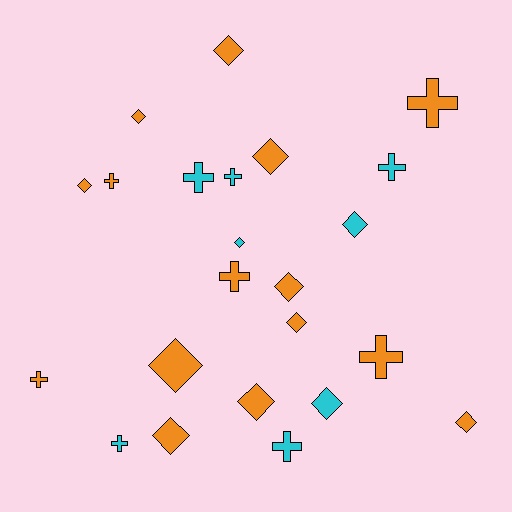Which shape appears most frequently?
Diamond, with 13 objects.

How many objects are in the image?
There are 23 objects.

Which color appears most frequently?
Orange, with 15 objects.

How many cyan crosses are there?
There are 5 cyan crosses.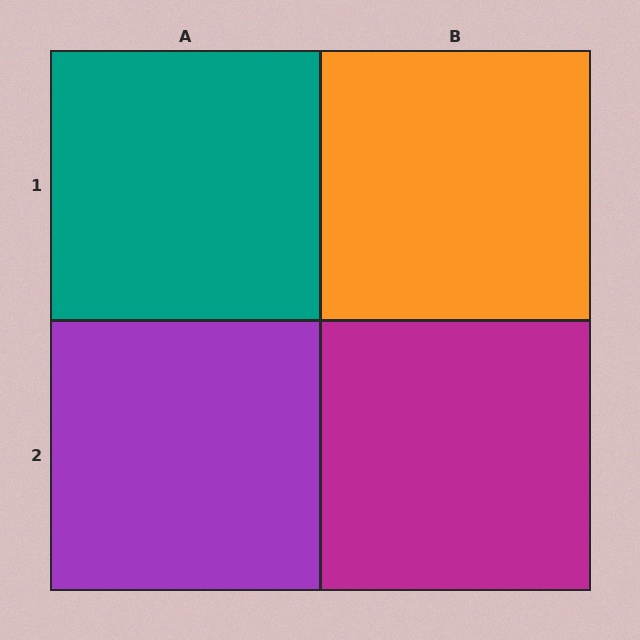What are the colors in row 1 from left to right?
Teal, orange.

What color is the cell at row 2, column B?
Magenta.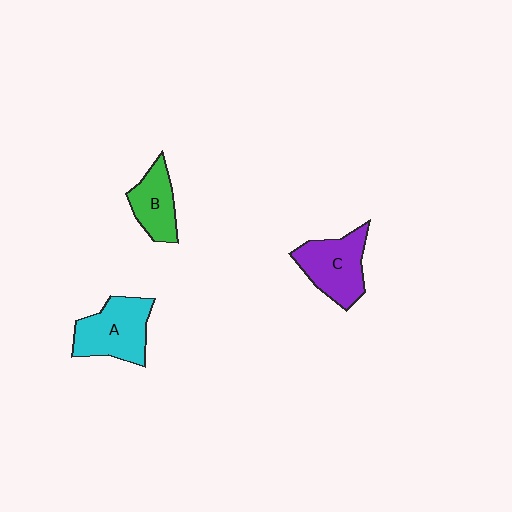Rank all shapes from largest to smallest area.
From largest to smallest: A (cyan), C (purple), B (green).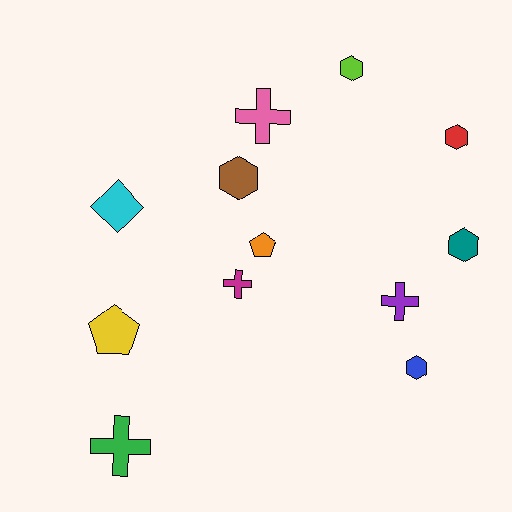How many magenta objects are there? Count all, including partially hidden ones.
There is 1 magenta object.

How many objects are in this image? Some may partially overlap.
There are 12 objects.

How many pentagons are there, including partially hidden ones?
There are 2 pentagons.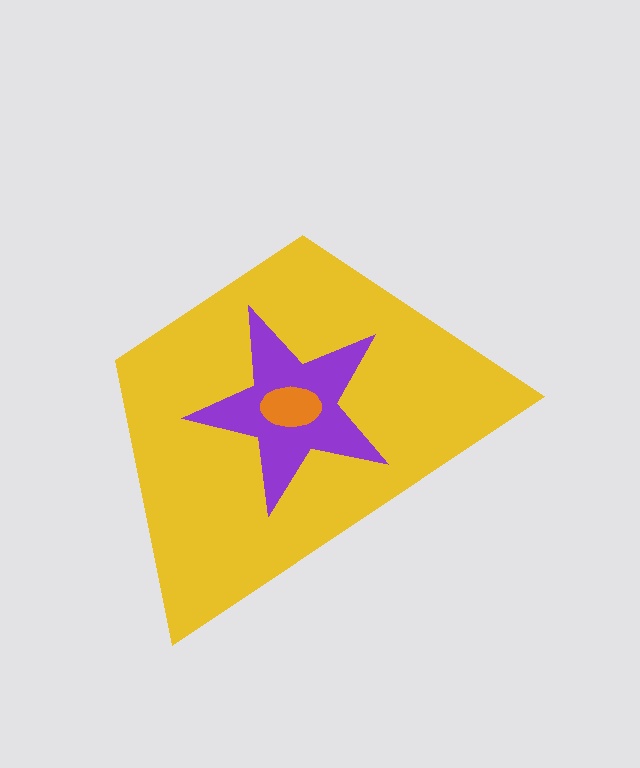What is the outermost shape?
The yellow trapezoid.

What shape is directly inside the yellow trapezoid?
The purple star.